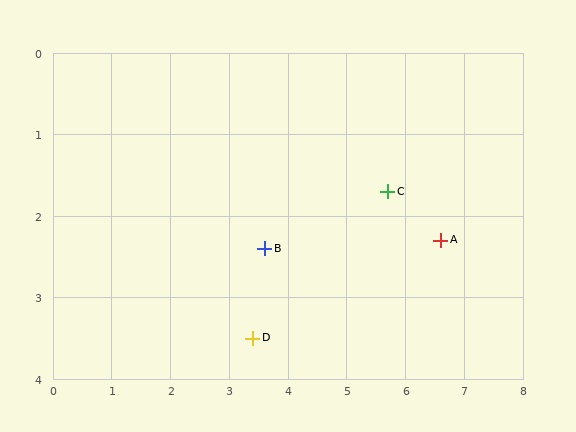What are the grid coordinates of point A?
Point A is at approximately (6.6, 2.3).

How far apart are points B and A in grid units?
Points B and A are about 3.0 grid units apart.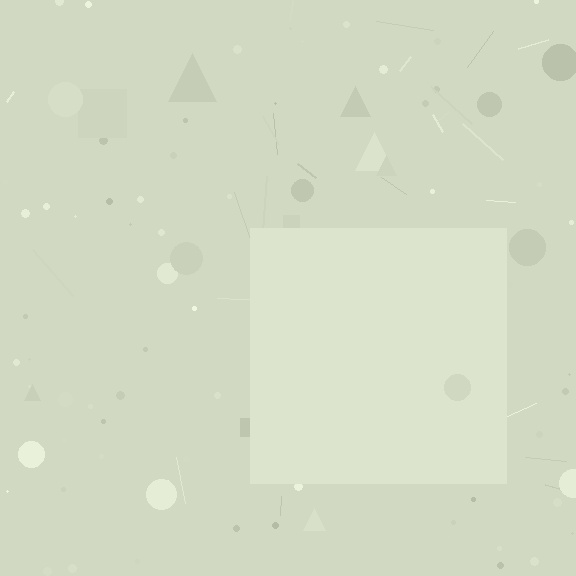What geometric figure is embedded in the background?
A square is embedded in the background.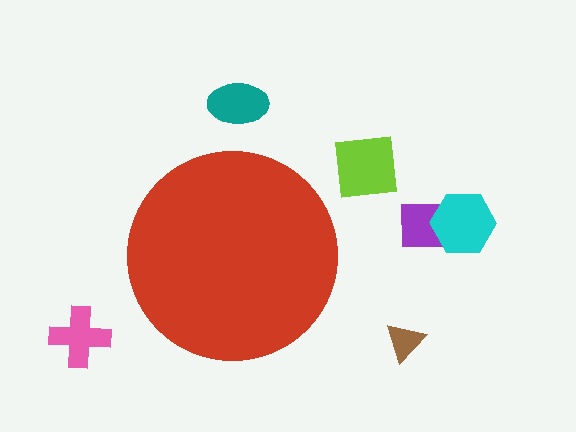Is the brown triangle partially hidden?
No, the brown triangle is fully visible.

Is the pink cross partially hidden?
No, the pink cross is fully visible.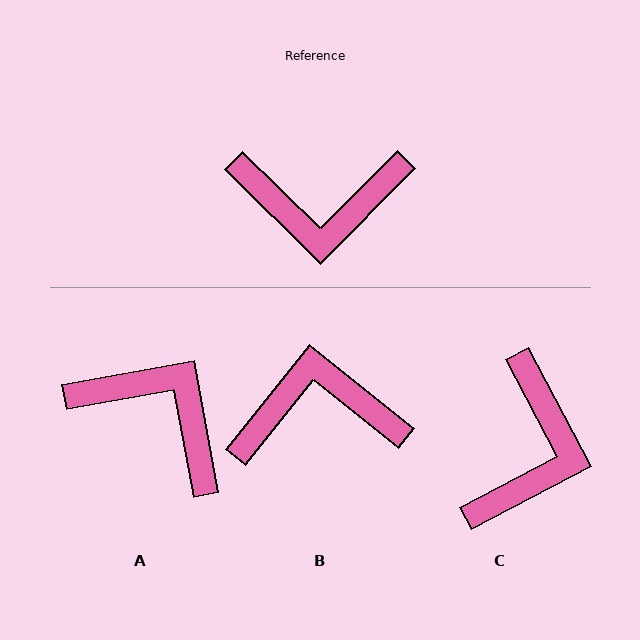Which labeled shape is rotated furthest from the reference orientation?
B, about 174 degrees away.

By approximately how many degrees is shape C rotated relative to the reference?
Approximately 72 degrees counter-clockwise.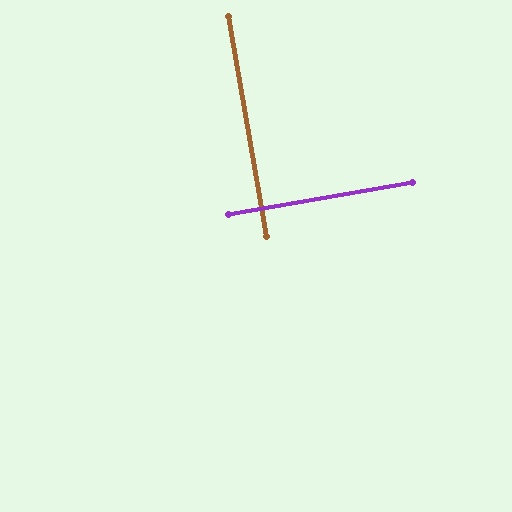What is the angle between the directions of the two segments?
Approximately 90 degrees.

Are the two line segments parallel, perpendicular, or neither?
Perpendicular — they meet at approximately 90°.